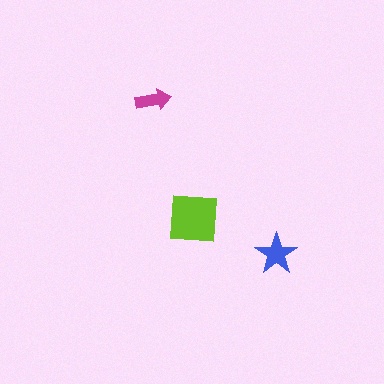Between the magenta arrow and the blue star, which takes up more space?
The blue star.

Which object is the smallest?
The magenta arrow.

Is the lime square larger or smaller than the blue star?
Larger.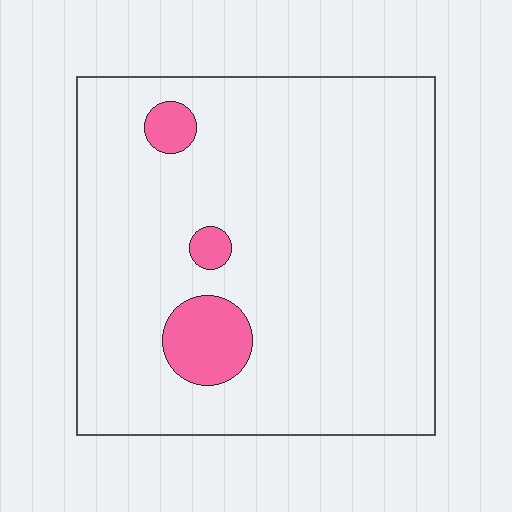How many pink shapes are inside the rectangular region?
3.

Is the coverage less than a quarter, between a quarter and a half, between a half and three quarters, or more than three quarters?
Less than a quarter.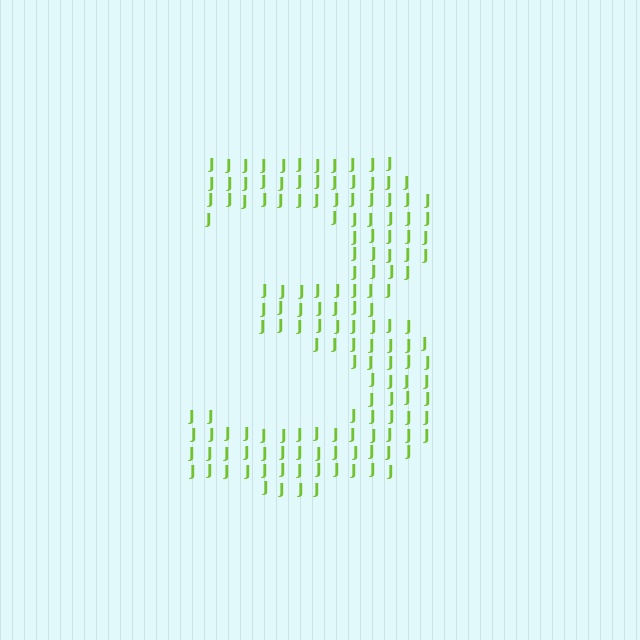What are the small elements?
The small elements are letter J's.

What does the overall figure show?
The overall figure shows the digit 3.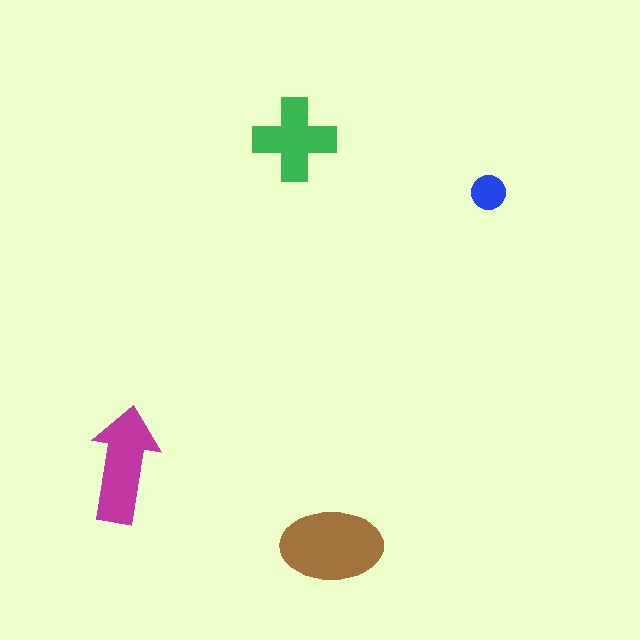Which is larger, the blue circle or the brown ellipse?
The brown ellipse.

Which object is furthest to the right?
The blue circle is rightmost.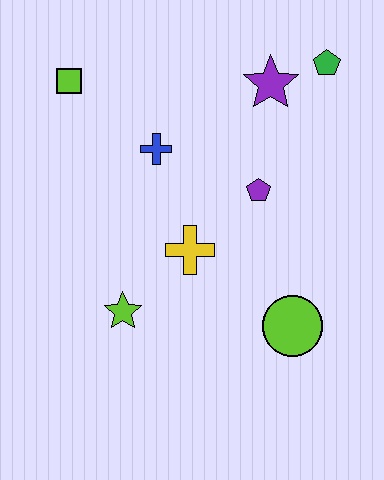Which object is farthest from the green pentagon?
The lime star is farthest from the green pentagon.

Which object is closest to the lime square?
The blue cross is closest to the lime square.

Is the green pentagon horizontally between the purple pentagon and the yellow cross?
No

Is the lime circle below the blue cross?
Yes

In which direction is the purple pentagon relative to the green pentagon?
The purple pentagon is below the green pentagon.